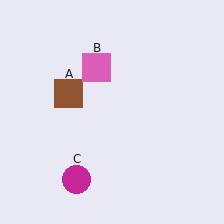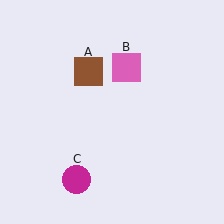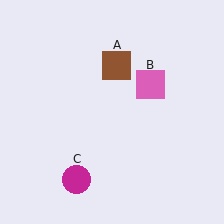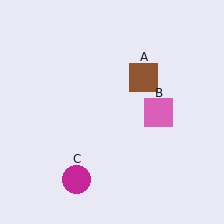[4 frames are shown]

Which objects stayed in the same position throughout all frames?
Magenta circle (object C) remained stationary.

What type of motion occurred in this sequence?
The brown square (object A), pink square (object B) rotated clockwise around the center of the scene.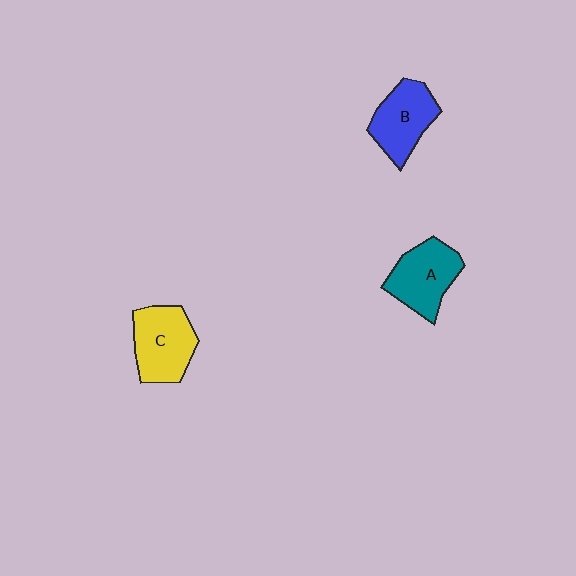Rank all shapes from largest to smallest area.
From largest to smallest: C (yellow), A (teal), B (blue).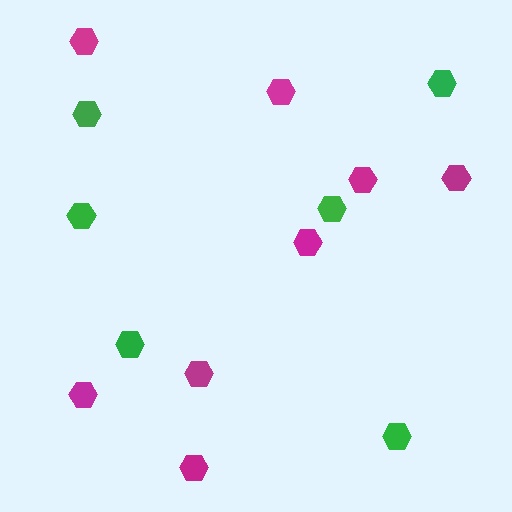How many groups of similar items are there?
There are 2 groups: one group of green hexagons (6) and one group of magenta hexagons (8).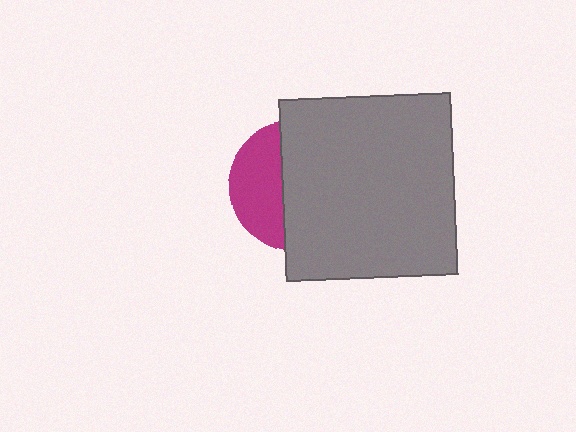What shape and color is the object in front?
The object in front is a gray rectangle.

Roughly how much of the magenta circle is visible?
A small part of it is visible (roughly 38%).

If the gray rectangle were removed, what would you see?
You would see the complete magenta circle.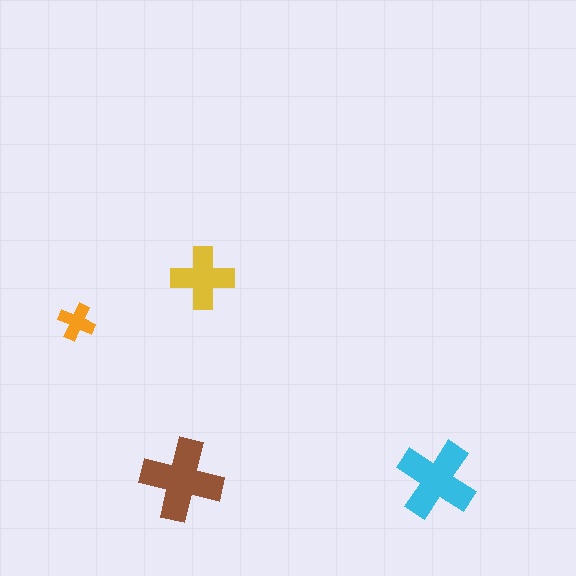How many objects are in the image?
There are 4 objects in the image.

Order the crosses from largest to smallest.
the brown one, the cyan one, the yellow one, the orange one.